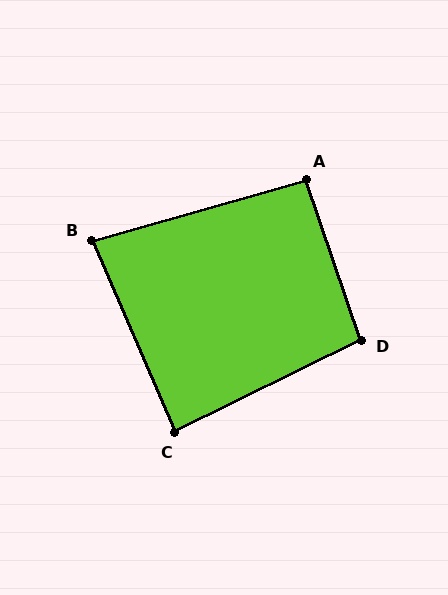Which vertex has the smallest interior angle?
B, at approximately 83 degrees.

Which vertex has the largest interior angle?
D, at approximately 97 degrees.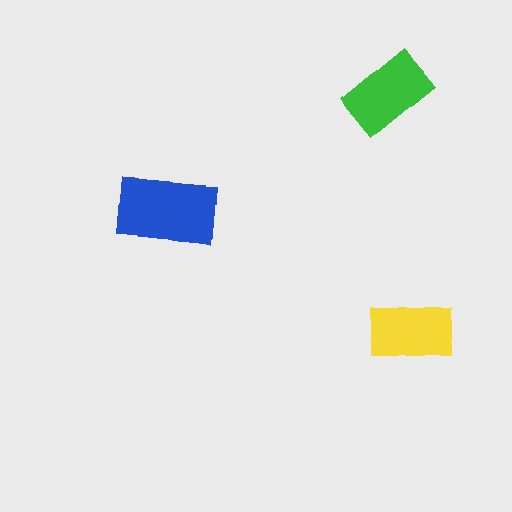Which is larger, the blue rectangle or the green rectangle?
The blue one.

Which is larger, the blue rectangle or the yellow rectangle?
The blue one.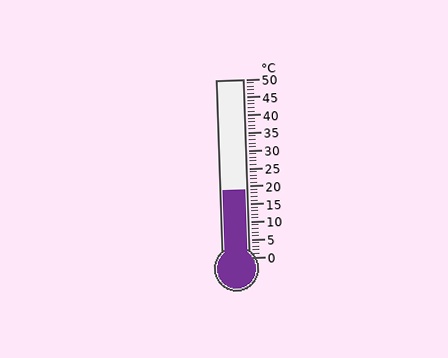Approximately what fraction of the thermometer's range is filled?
The thermometer is filled to approximately 40% of its range.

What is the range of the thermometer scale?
The thermometer scale ranges from 0°C to 50°C.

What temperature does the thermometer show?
The thermometer shows approximately 19°C.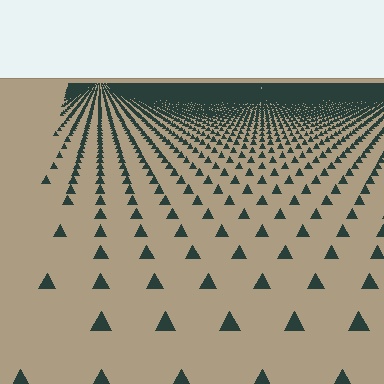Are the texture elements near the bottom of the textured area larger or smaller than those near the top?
Larger. Near the bottom, elements are closer to the viewer and appear at a bigger on-screen size.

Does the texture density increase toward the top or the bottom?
Density increases toward the top.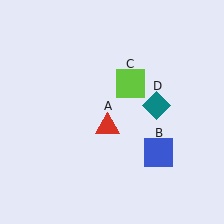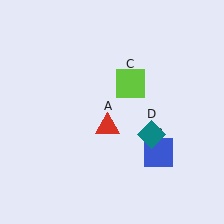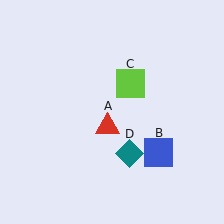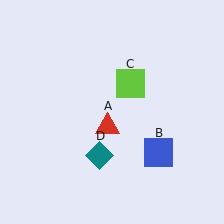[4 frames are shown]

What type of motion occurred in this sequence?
The teal diamond (object D) rotated clockwise around the center of the scene.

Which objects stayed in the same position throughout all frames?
Red triangle (object A) and blue square (object B) and lime square (object C) remained stationary.